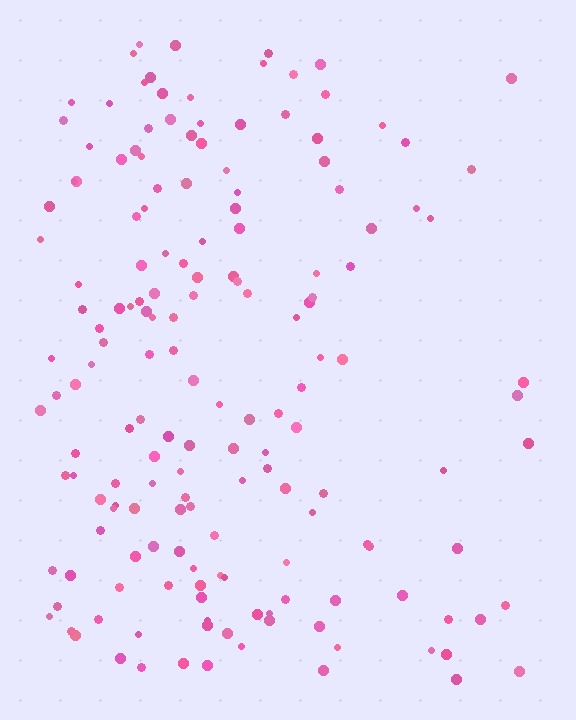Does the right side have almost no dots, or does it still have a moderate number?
Still a moderate number, just noticeably fewer than the left.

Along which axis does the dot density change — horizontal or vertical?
Horizontal.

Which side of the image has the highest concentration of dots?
The left.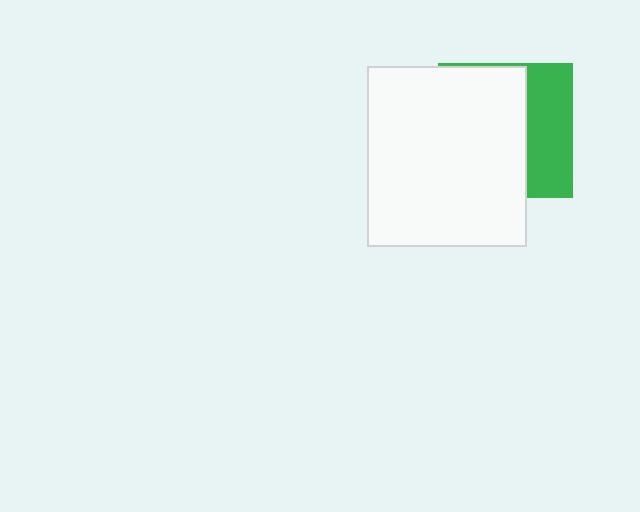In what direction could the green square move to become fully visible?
The green square could move right. That would shift it out from behind the white rectangle entirely.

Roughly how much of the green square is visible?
A small part of it is visible (roughly 35%).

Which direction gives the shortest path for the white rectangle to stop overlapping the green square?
Moving left gives the shortest separation.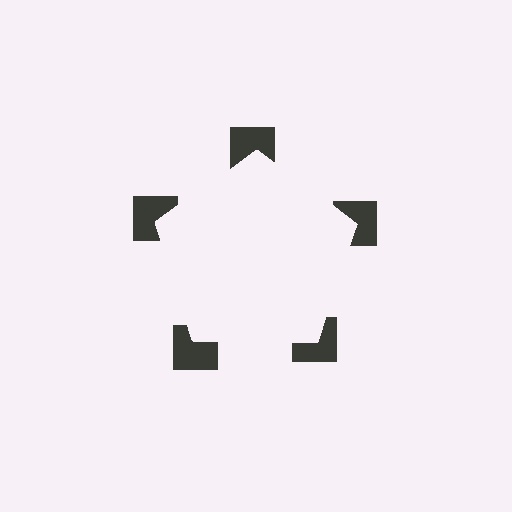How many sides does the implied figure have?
5 sides.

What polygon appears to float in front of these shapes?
An illusory pentagon — its edges are inferred from the aligned wedge cuts in the notched squares, not physically drawn.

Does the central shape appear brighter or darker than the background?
It typically appears slightly brighter than the background, even though no actual brightness change is drawn.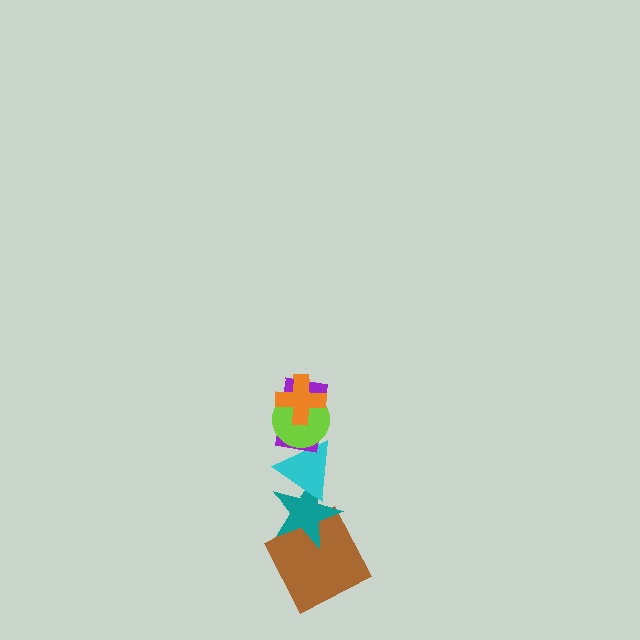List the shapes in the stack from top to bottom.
From top to bottom: the orange cross, the lime circle, the purple rectangle, the cyan triangle, the teal star, the brown square.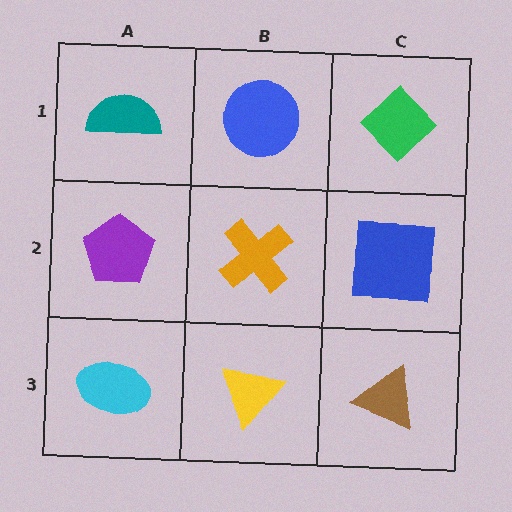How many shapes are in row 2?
3 shapes.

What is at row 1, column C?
A green diamond.